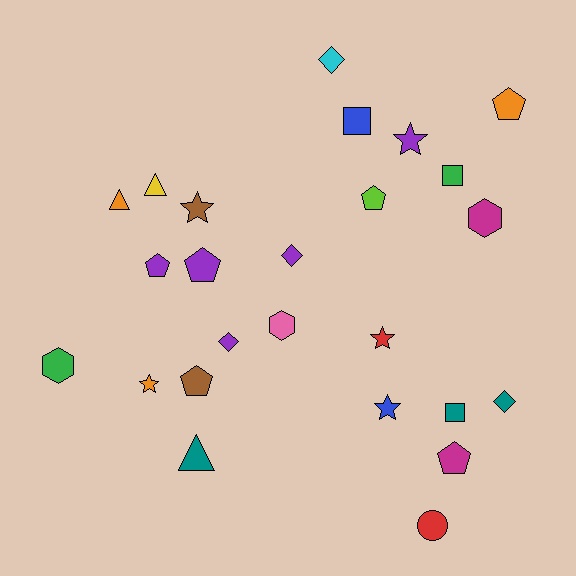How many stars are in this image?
There are 5 stars.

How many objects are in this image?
There are 25 objects.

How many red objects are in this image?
There are 2 red objects.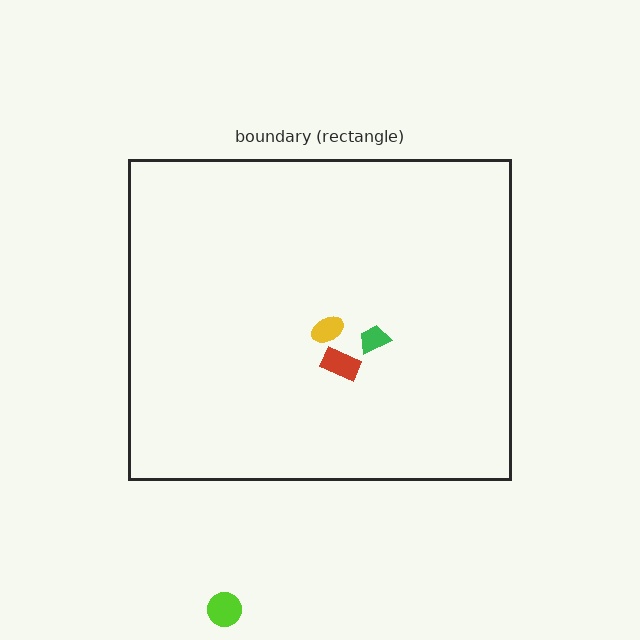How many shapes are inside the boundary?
3 inside, 1 outside.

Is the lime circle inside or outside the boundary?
Outside.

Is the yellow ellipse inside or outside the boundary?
Inside.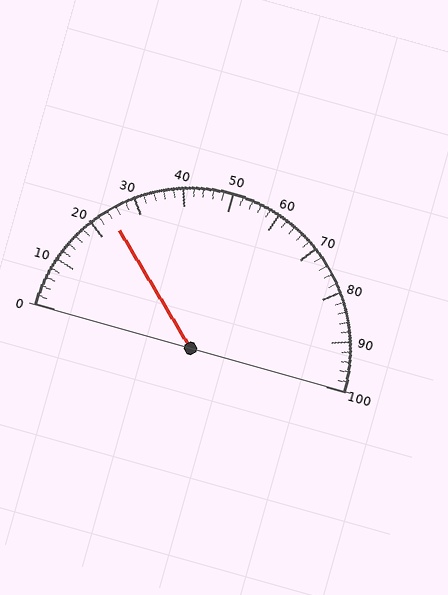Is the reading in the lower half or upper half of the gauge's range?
The reading is in the lower half of the range (0 to 100).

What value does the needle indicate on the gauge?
The needle indicates approximately 24.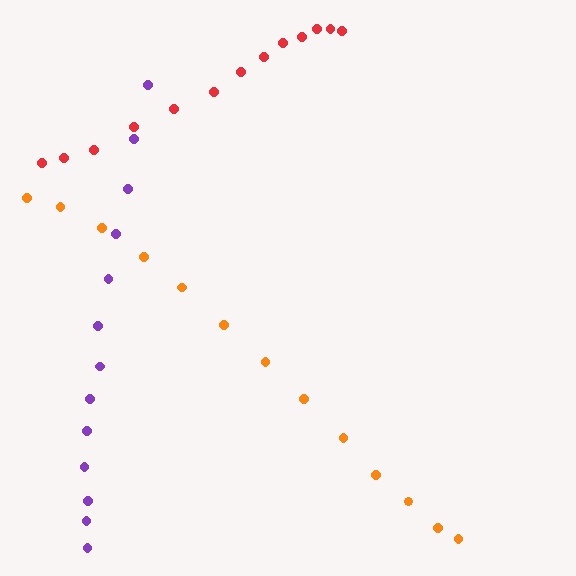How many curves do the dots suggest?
There are 3 distinct paths.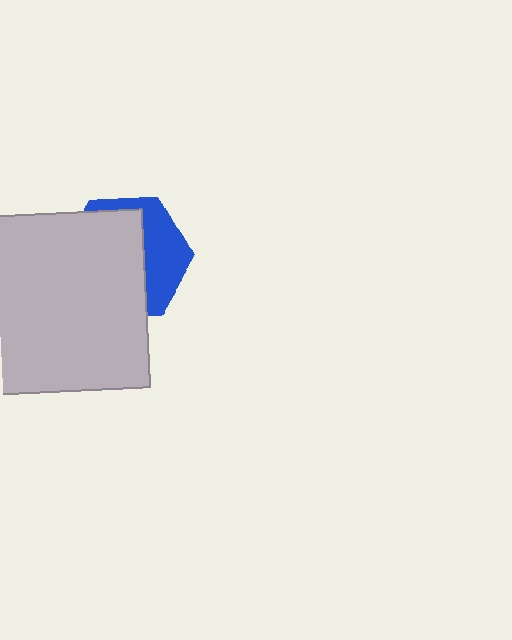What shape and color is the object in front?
The object in front is a light gray square.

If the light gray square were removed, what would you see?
You would see the complete blue hexagon.